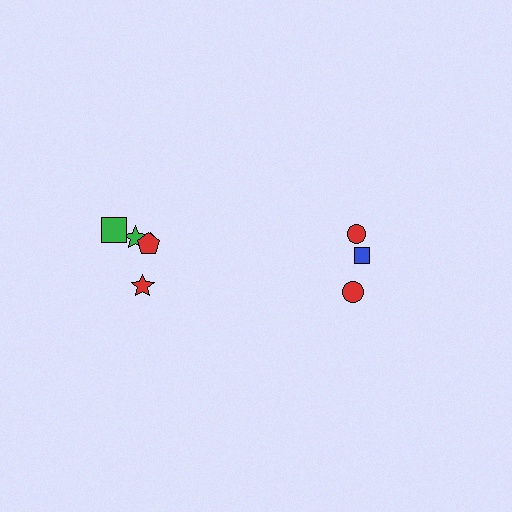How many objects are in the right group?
There are 3 objects.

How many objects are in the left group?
There are 5 objects.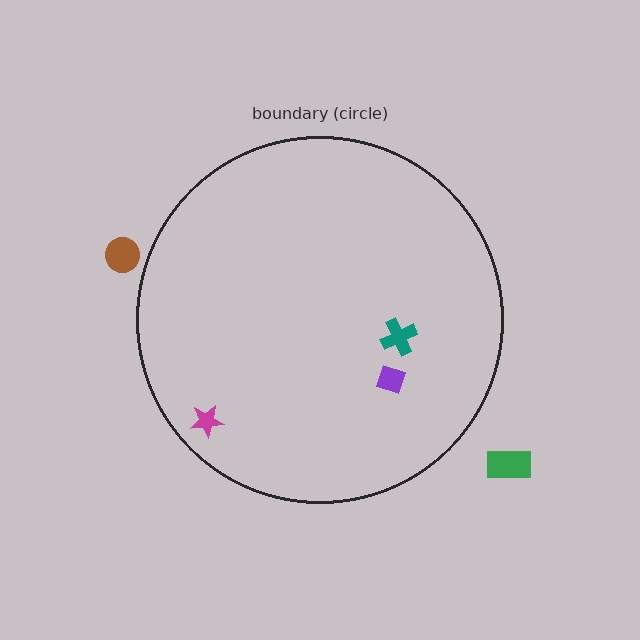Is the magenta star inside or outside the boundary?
Inside.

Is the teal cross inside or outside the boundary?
Inside.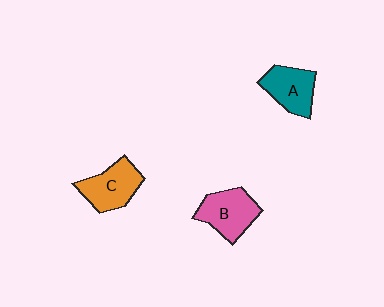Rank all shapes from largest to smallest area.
From largest to smallest: B (pink), C (orange), A (teal).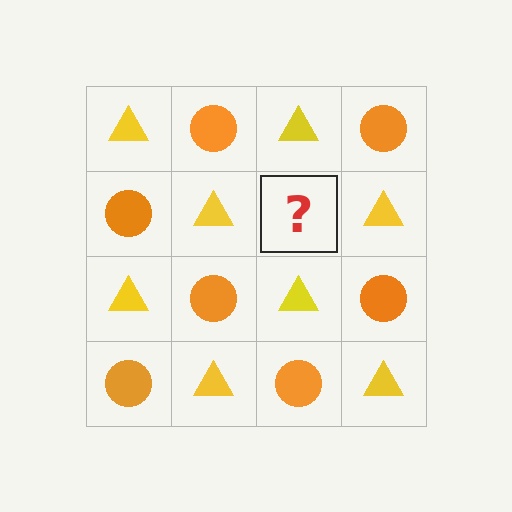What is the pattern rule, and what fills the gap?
The rule is that it alternates yellow triangle and orange circle in a checkerboard pattern. The gap should be filled with an orange circle.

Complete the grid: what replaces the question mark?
The question mark should be replaced with an orange circle.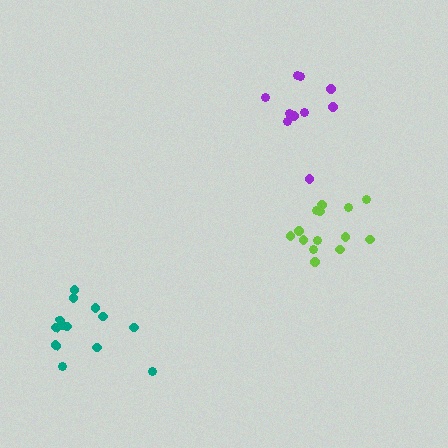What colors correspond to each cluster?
The clusters are colored: lime, teal, purple.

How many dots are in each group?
Group 1: 14 dots, Group 2: 13 dots, Group 3: 10 dots (37 total).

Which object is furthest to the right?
The lime cluster is rightmost.